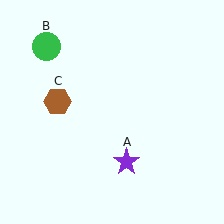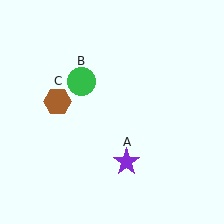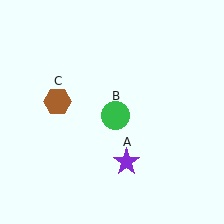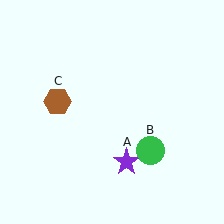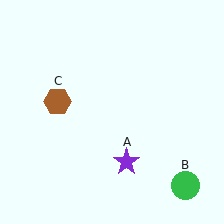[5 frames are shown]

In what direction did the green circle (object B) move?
The green circle (object B) moved down and to the right.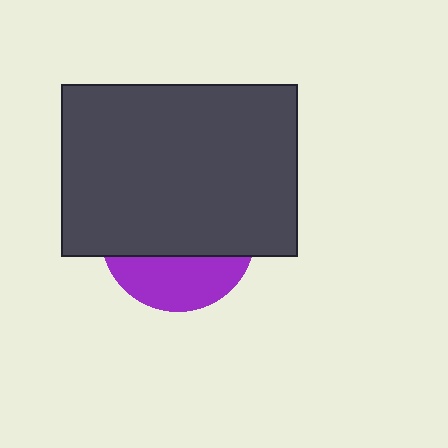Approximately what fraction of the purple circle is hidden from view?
Roughly 68% of the purple circle is hidden behind the dark gray rectangle.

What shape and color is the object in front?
The object in front is a dark gray rectangle.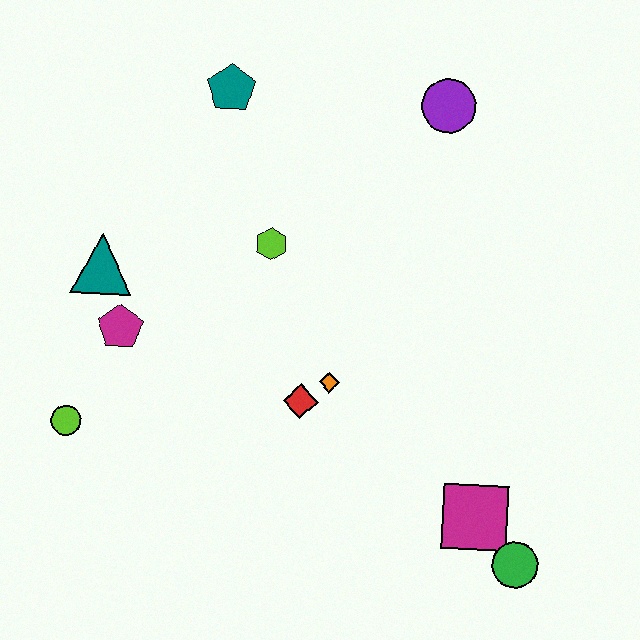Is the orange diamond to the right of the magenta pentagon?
Yes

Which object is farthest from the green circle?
The teal pentagon is farthest from the green circle.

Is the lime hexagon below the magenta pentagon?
No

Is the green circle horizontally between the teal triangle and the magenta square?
No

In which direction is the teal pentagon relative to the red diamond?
The teal pentagon is above the red diamond.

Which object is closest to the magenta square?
The green circle is closest to the magenta square.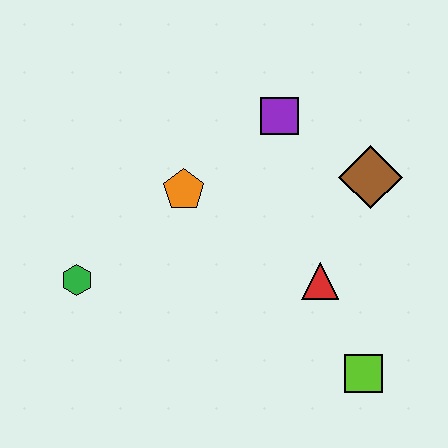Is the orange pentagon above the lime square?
Yes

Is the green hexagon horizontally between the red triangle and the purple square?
No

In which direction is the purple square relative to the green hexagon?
The purple square is to the right of the green hexagon.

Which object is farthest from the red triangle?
The green hexagon is farthest from the red triangle.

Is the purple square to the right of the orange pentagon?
Yes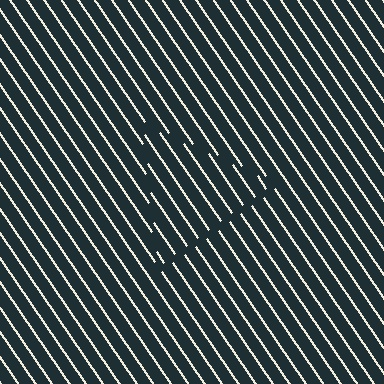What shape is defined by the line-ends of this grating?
An illusory triangle. The interior of the shape contains the same grating, shifted by half a period — the contour is defined by the phase discontinuity where line-ends from the inner and outer gratings abut.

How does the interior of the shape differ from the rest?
The interior of the shape contains the same grating, shifted by half a period — the contour is defined by the phase discontinuity where line-ends from the inner and outer gratings abut.